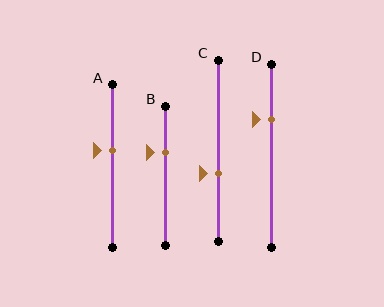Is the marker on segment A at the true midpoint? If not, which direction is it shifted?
No, the marker on segment A is shifted upward by about 9% of the segment length.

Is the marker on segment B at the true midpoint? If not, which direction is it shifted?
No, the marker on segment B is shifted upward by about 17% of the segment length.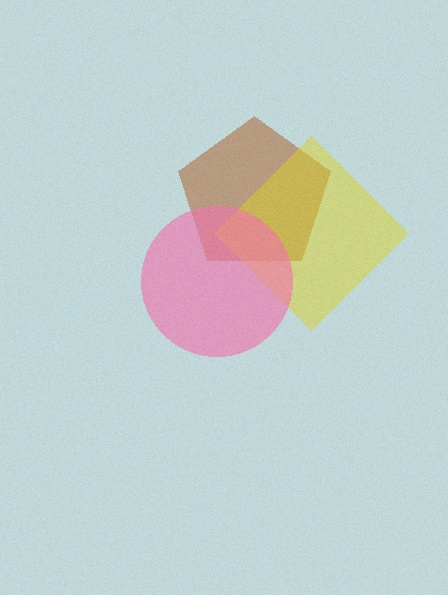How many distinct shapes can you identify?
There are 3 distinct shapes: a brown pentagon, a yellow diamond, a pink circle.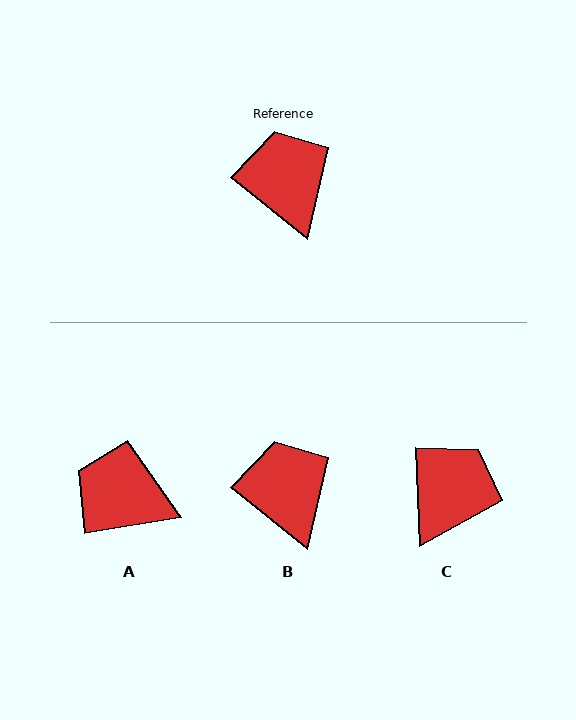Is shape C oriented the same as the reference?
No, it is off by about 48 degrees.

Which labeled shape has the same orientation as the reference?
B.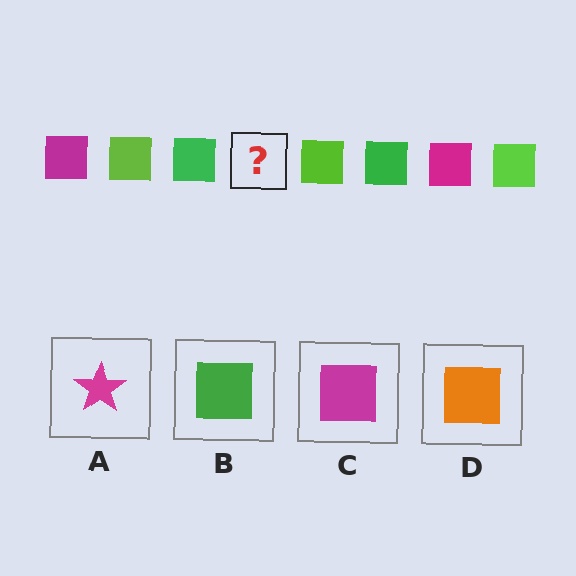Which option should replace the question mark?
Option C.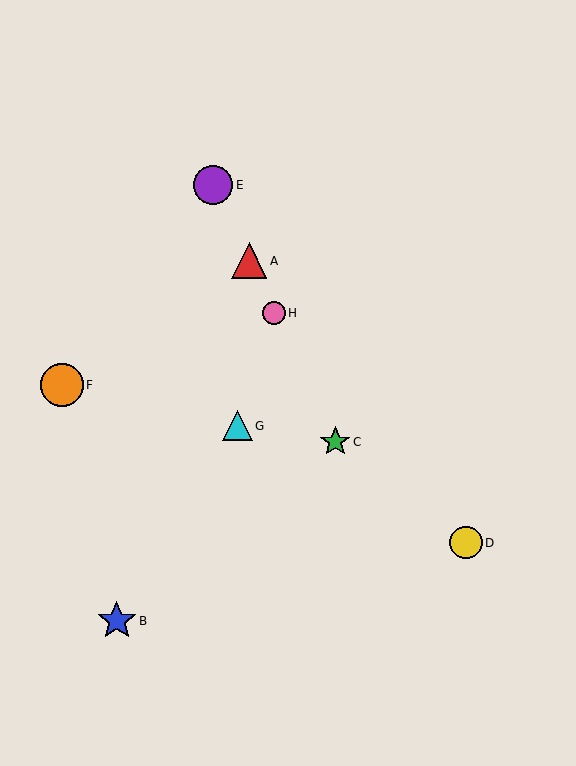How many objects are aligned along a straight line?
4 objects (A, C, E, H) are aligned along a straight line.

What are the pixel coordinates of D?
Object D is at (466, 543).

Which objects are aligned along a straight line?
Objects A, C, E, H are aligned along a straight line.